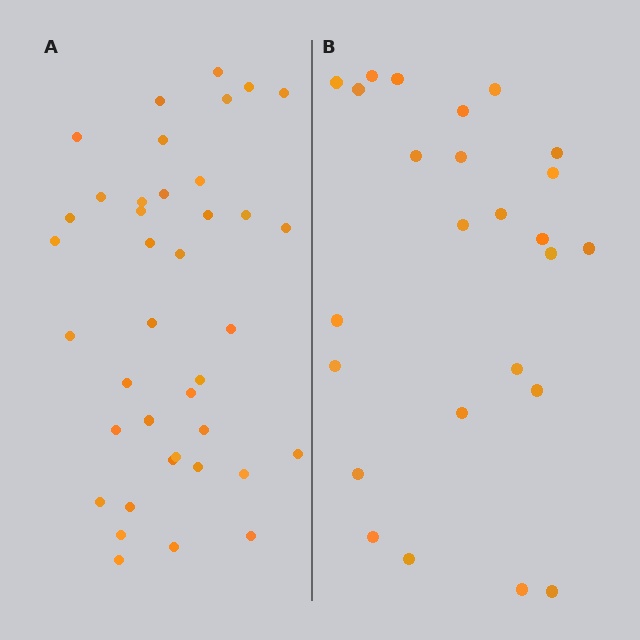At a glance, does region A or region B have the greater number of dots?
Region A (the left region) has more dots.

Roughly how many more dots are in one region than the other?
Region A has approximately 15 more dots than region B.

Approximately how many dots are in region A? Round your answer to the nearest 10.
About 40 dots. (The exact count is 39, which rounds to 40.)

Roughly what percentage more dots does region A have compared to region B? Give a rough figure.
About 55% more.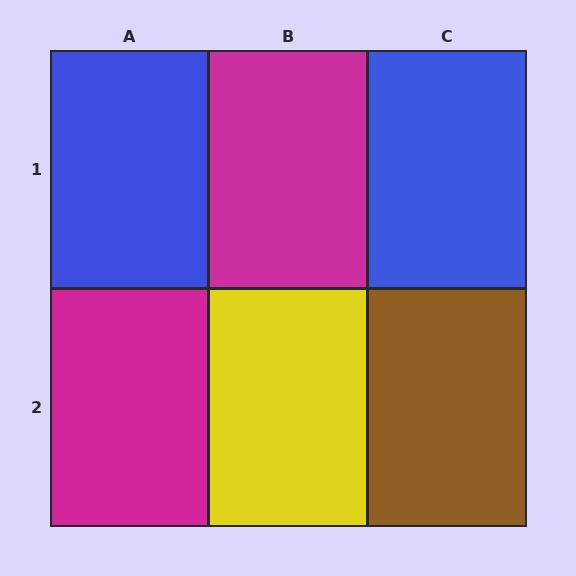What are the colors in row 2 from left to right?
Magenta, yellow, brown.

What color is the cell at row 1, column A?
Blue.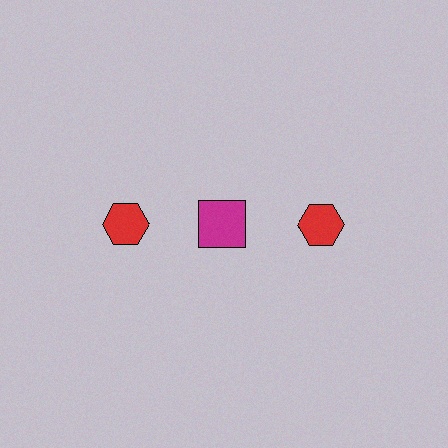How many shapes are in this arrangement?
There are 3 shapes arranged in a grid pattern.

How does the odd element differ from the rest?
It differs in both color (magenta instead of red) and shape (square instead of hexagon).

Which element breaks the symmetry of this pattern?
The magenta square in the top row, second from left column breaks the symmetry. All other shapes are red hexagons.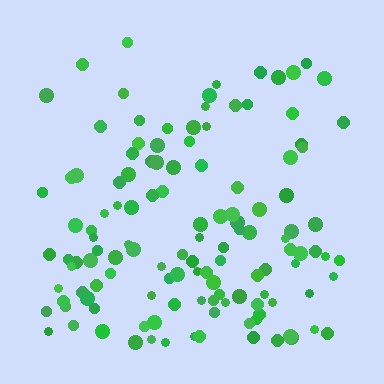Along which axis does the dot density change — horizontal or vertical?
Vertical.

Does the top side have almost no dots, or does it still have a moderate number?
Still a moderate number, just noticeably fewer than the bottom.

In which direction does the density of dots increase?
From top to bottom, with the bottom side densest.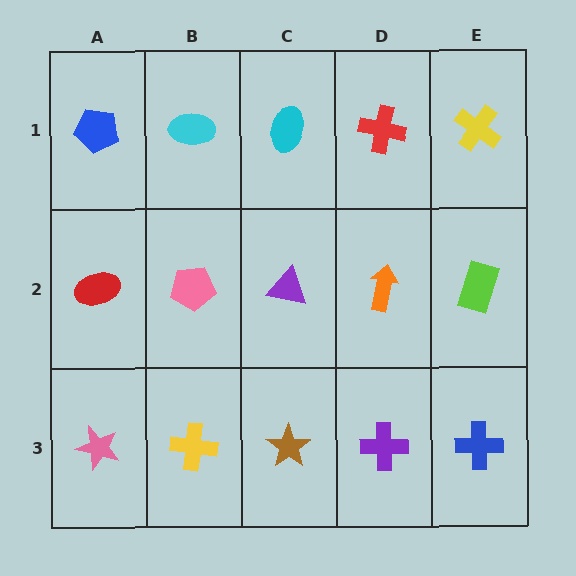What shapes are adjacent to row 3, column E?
A lime rectangle (row 2, column E), a purple cross (row 3, column D).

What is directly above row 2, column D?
A red cross.